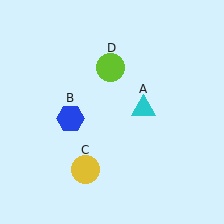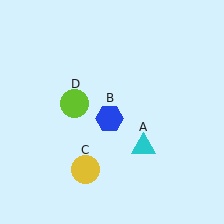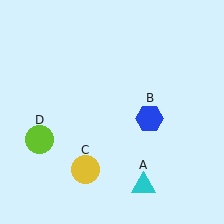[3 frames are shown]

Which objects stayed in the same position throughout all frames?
Yellow circle (object C) remained stationary.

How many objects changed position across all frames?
3 objects changed position: cyan triangle (object A), blue hexagon (object B), lime circle (object D).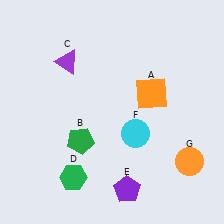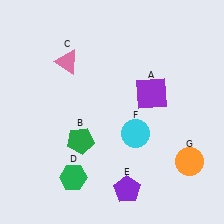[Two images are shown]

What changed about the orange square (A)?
In Image 1, A is orange. In Image 2, it changed to purple.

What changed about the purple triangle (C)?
In Image 1, C is purple. In Image 2, it changed to pink.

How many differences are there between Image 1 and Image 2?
There are 2 differences between the two images.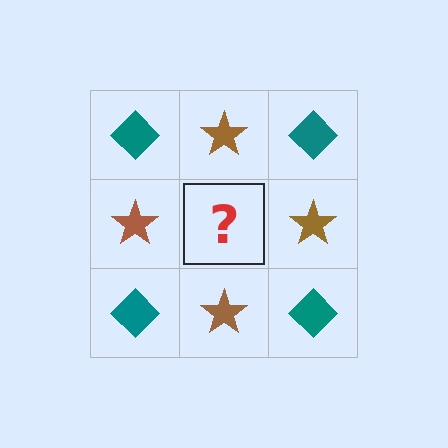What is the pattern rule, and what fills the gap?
The rule is that it alternates teal diamond and brown star in a checkerboard pattern. The gap should be filled with a teal diamond.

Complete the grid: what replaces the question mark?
The question mark should be replaced with a teal diamond.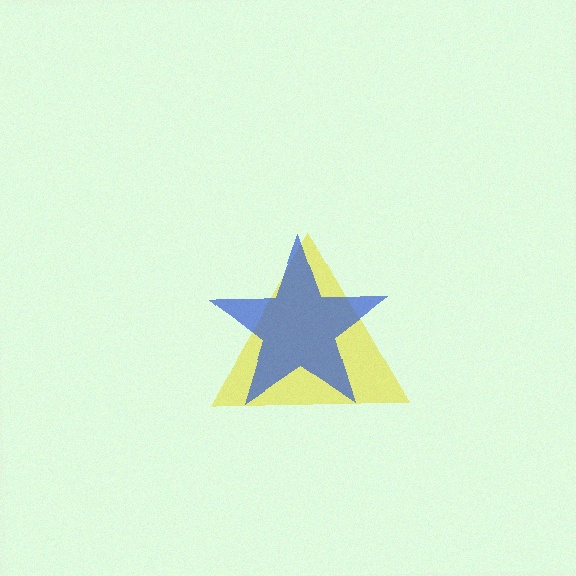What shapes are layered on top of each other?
The layered shapes are: a yellow triangle, a blue star.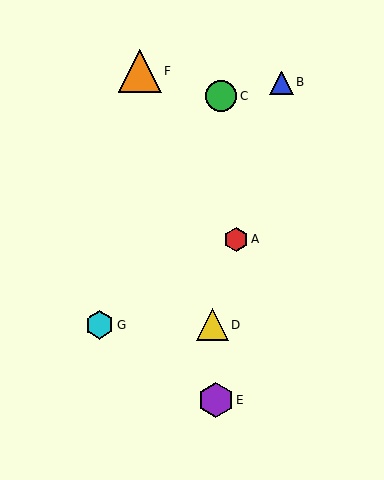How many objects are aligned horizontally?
2 objects (D, G) are aligned horizontally.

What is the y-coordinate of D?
Object D is at y≈325.